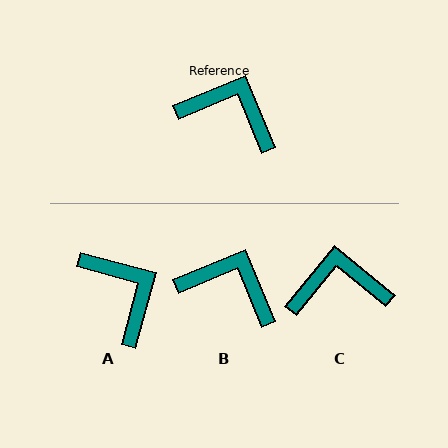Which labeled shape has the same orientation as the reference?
B.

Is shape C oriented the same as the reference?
No, it is off by about 28 degrees.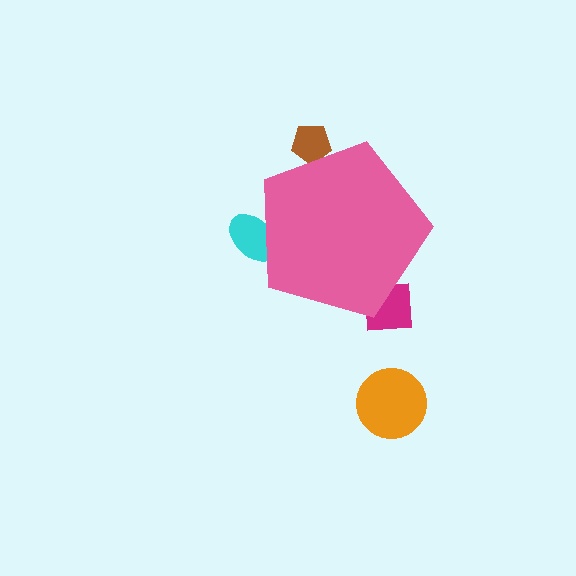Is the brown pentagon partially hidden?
Yes, the brown pentagon is partially hidden behind the pink pentagon.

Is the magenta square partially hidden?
Yes, the magenta square is partially hidden behind the pink pentagon.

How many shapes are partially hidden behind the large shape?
3 shapes are partially hidden.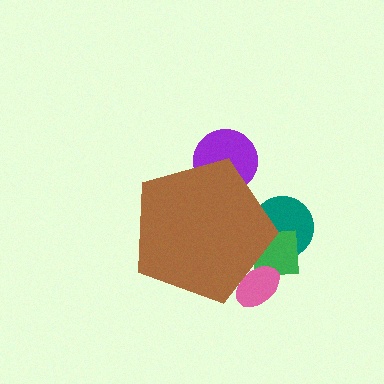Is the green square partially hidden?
Yes, the green square is partially hidden behind the brown pentagon.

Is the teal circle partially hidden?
Yes, the teal circle is partially hidden behind the brown pentagon.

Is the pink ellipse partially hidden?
Yes, the pink ellipse is partially hidden behind the brown pentagon.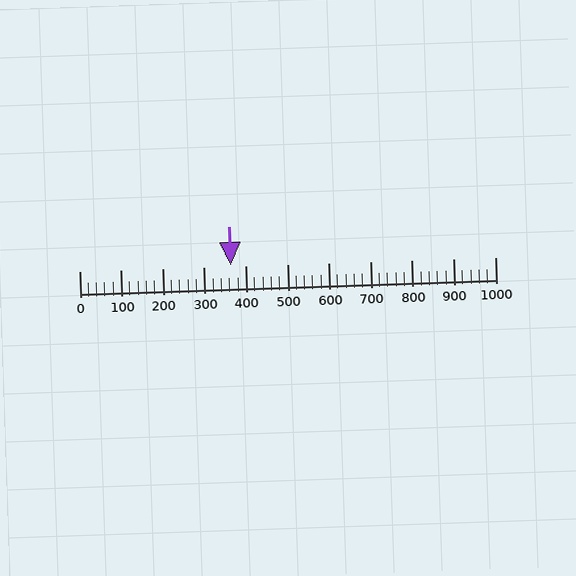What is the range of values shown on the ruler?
The ruler shows values from 0 to 1000.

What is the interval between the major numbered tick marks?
The major tick marks are spaced 100 units apart.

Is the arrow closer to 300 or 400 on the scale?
The arrow is closer to 400.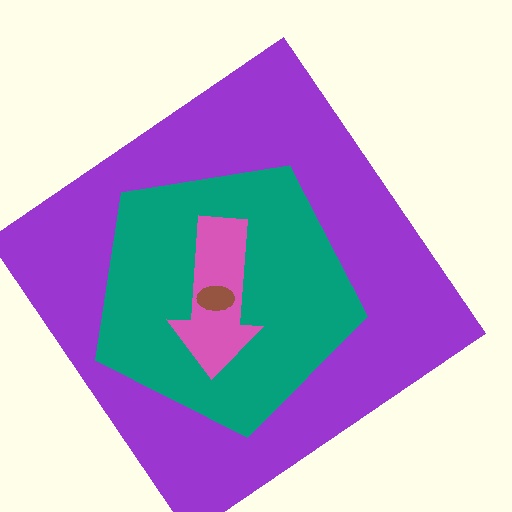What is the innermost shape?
The brown ellipse.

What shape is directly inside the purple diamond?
The teal pentagon.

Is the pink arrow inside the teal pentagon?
Yes.